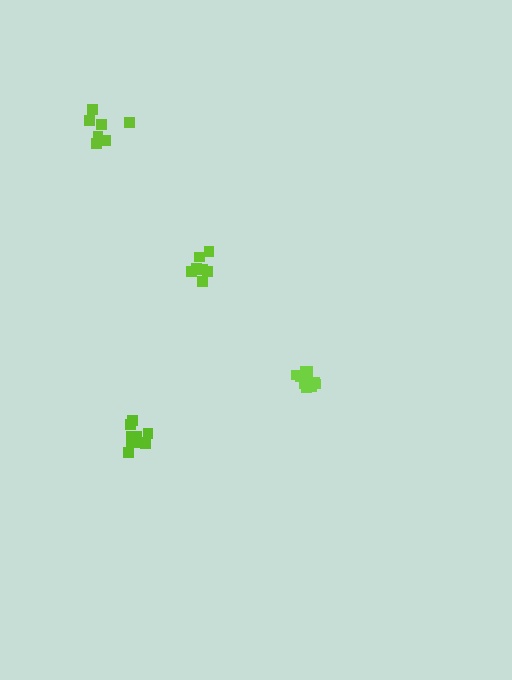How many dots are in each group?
Group 1: 11 dots, Group 2: 7 dots, Group 3: 11 dots, Group 4: 7 dots (36 total).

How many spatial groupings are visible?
There are 4 spatial groupings.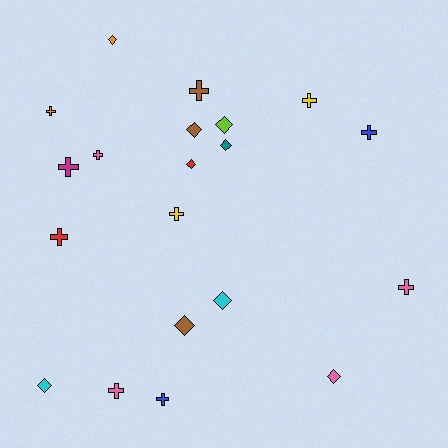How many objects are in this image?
There are 20 objects.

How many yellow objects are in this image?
There are 2 yellow objects.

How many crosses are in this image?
There are 11 crosses.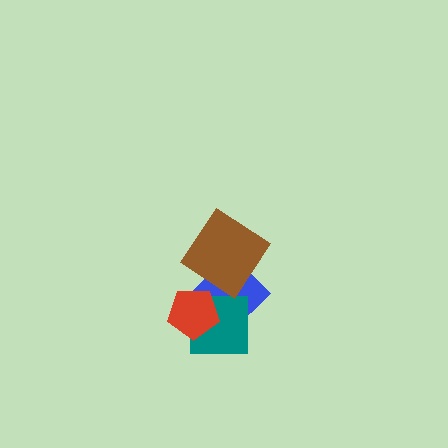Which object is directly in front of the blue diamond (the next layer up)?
The teal square is directly in front of the blue diamond.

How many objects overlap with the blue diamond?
3 objects overlap with the blue diamond.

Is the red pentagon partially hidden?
No, no other shape covers it.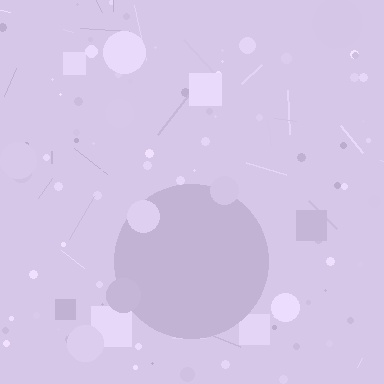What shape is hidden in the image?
A circle is hidden in the image.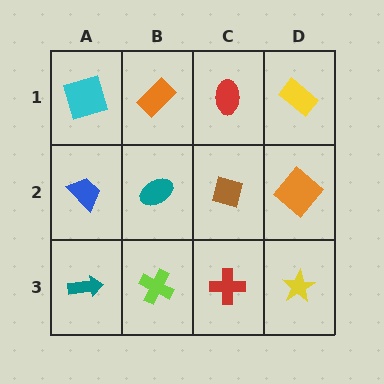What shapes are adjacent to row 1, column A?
A blue trapezoid (row 2, column A), an orange rectangle (row 1, column B).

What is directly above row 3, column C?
A brown square.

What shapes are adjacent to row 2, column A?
A cyan square (row 1, column A), a teal arrow (row 3, column A), a teal ellipse (row 2, column B).